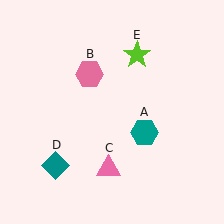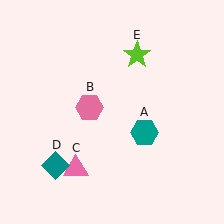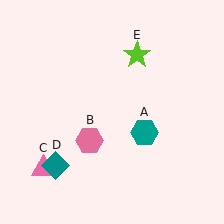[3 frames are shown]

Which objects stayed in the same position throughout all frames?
Teal hexagon (object A) and teal diamond (object D) and lime star (object E) remained stationary.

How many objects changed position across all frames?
2 objects changed position: pink hexagon (object B), pink triangle (object C).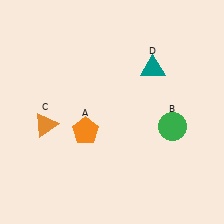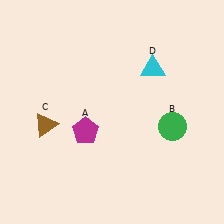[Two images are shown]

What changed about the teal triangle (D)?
In Image 1, D is teal. In Image 2, it changed to cyan.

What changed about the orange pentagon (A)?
In Image 1, A is orange. In Image 2, it changed to magenta.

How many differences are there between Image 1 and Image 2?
There are 3 differences between the two images.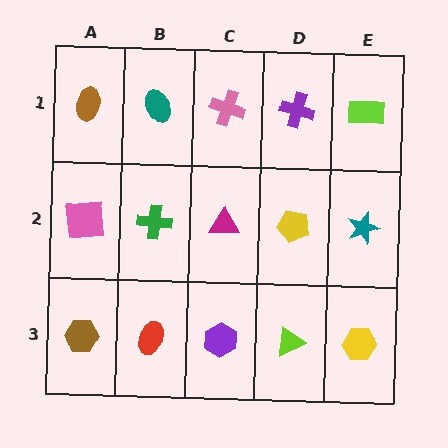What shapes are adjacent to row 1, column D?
A yellow pentagon (row 2, column D), a pink cross (row 1, column C), a lime rectangle (row 1, column E).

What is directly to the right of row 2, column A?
A green cross.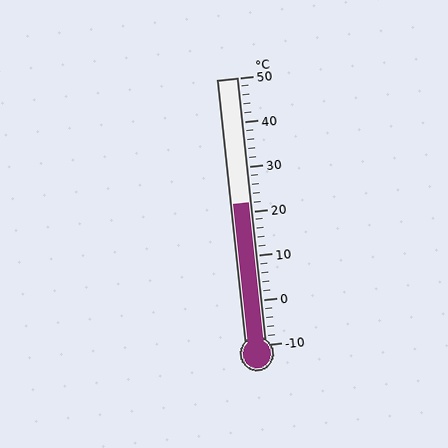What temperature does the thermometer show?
The thermometer shows approximately 22°C.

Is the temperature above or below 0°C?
The temperature is above 0°C.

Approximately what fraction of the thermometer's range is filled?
The thermometer is filled to approximately 55% of its range.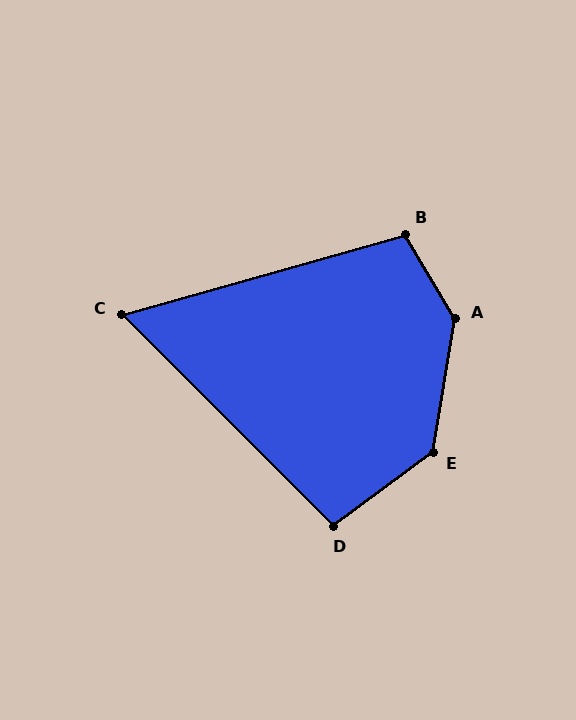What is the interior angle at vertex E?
Approximately 136 degrees (obtuse).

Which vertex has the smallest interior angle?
C, at approximately 61 degrees.